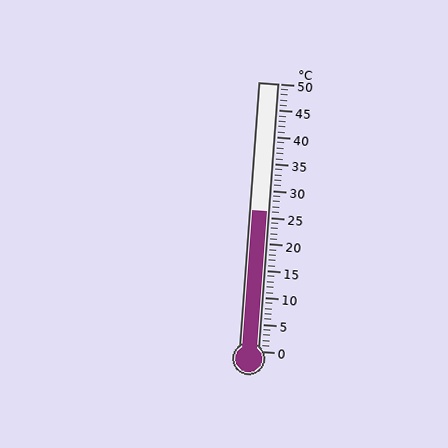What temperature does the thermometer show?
The thermometer shows approximately 26°C.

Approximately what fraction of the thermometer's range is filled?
The thermometer is filled to approximately 50% of its range.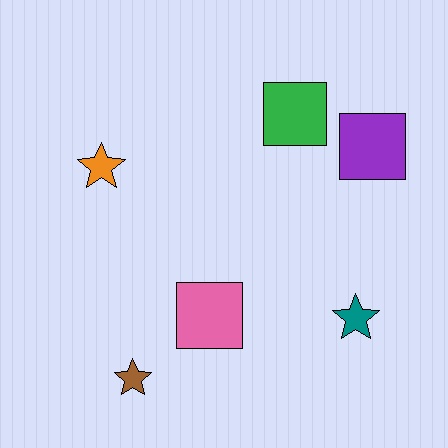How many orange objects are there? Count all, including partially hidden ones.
There is 1 orange object.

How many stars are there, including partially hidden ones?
There are 3 stars.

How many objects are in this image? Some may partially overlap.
There are 6 objects.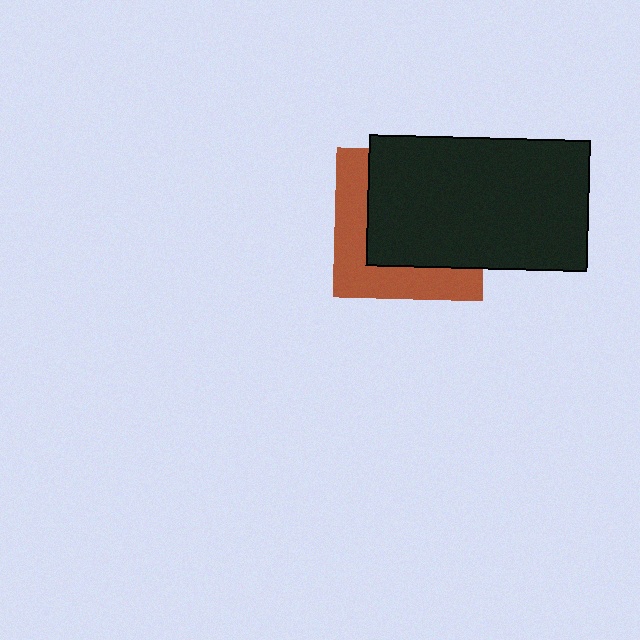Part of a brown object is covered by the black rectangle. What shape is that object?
It is a square.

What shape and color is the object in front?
The object in front is a black rectangle.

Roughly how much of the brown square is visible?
A small part of it is visible (roughly 38%).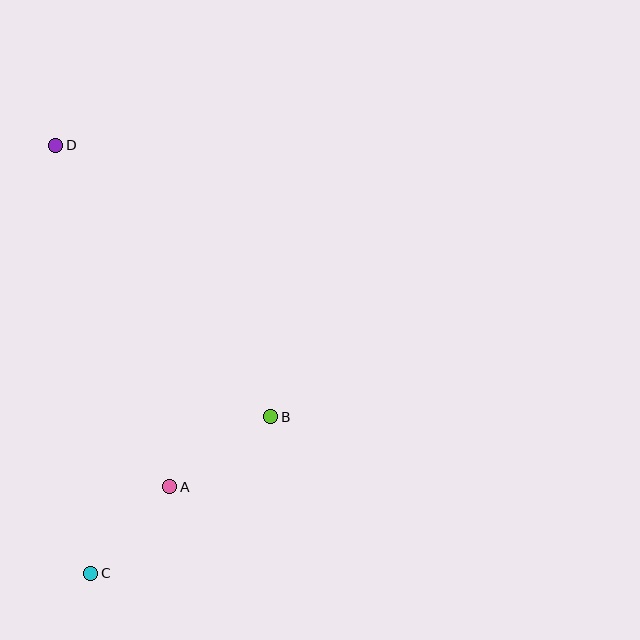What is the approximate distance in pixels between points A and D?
The distance between A and D is approximately 360 pixels.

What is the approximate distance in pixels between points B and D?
The distance between B and D is approximately 346 pixels.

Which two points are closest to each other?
Points A and C are closest to each other.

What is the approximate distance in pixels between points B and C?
The distance between B and C is approximately 239 pixels.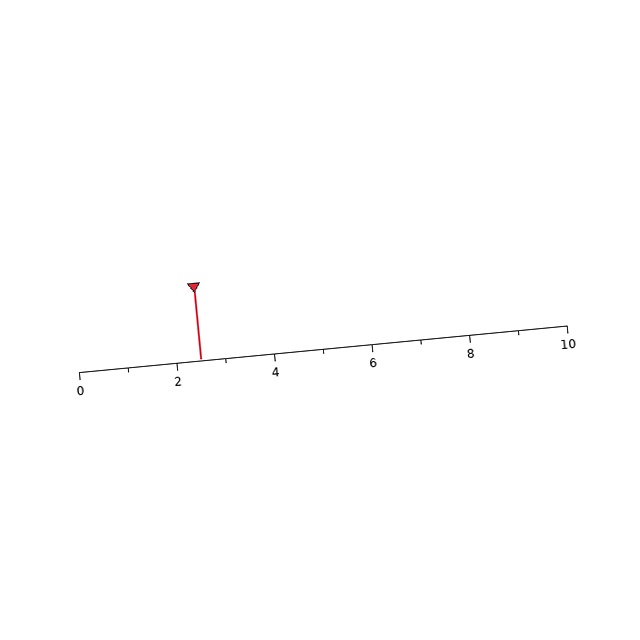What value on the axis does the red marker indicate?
The marker indicates approximately 2.5.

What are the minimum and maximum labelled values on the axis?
The axis runs from 0 to 10.